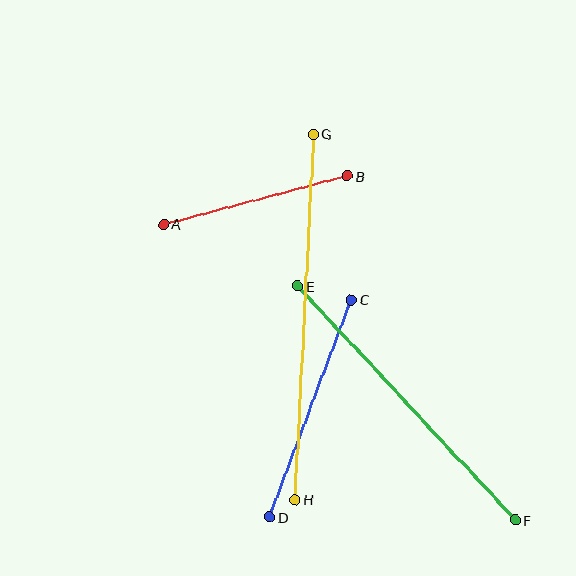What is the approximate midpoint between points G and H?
The midpoint is at approximately (304, 317) pixels.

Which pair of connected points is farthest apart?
Points G and H are farthest apart.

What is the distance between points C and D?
The distance is approximately 232 pixels.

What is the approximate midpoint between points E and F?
The midpoint is at approximately (406, 403) pixels.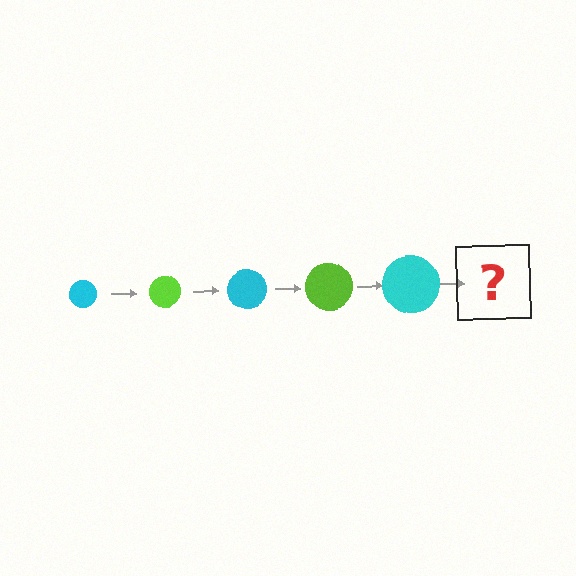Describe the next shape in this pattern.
It should be a lime circle, larger than the previous one.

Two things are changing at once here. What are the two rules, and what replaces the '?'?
The two rules are that the circle grows larger each step and the color cycles through cyan and lime. The '?' should be a lime circle, larger than the previous one.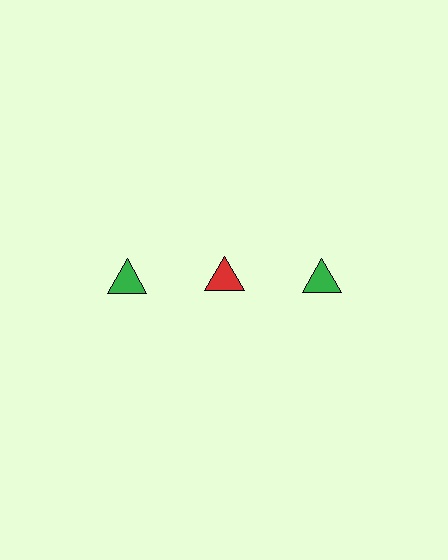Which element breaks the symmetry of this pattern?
The red triangle in the top row, second from left column breaks the symmetry. All other shapes are green triangles.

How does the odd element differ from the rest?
It has a different color: red instead of green.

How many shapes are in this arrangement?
There are 3 shapes arranged in a grid pattern.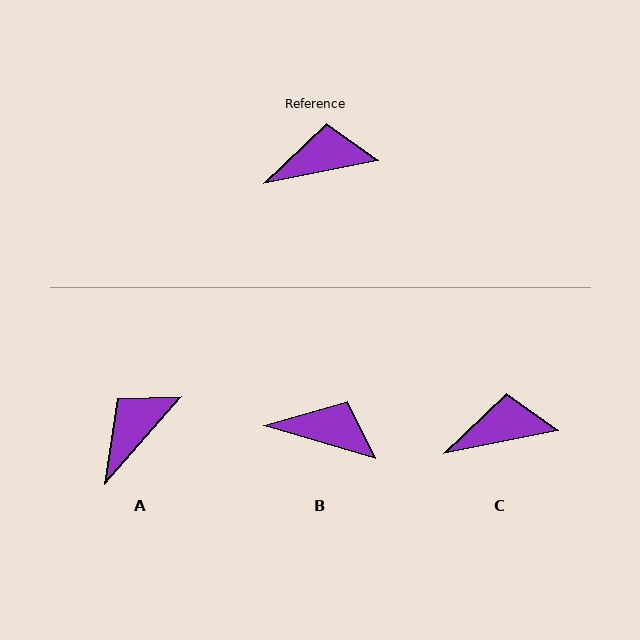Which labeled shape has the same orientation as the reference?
C.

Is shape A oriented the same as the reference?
No, it is off by about 37 degrees.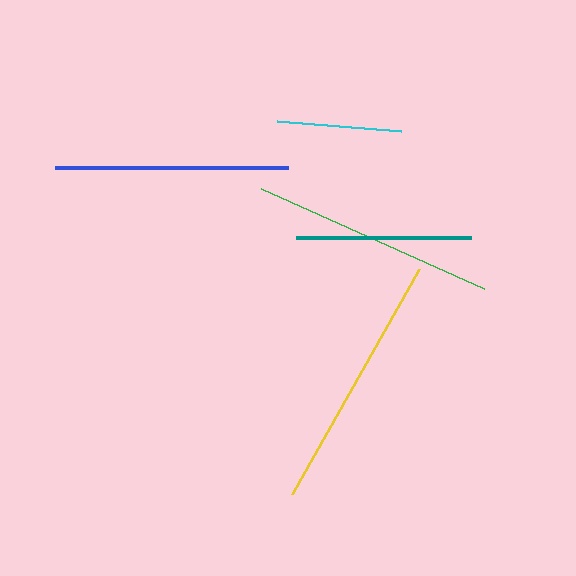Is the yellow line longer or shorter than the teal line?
The yellow line is longer than the teal line.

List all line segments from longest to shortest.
From longest to shortest: yellow, green, blue, teal, cyan.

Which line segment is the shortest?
The cyan line is the shortest at approximately 124 pixels.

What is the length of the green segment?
The green segment is approximately 244 pixels long.